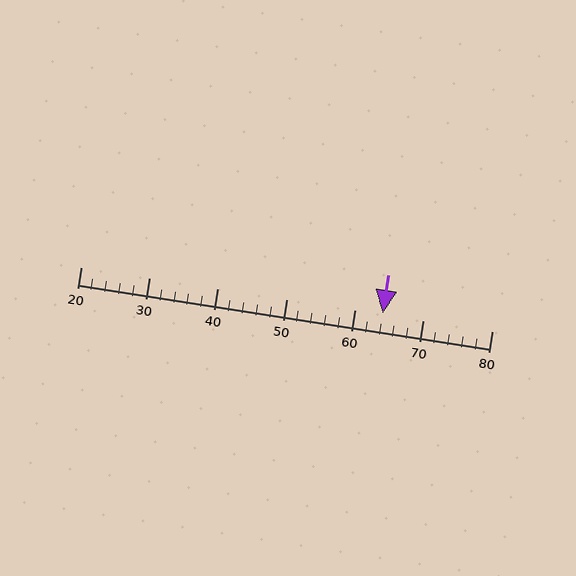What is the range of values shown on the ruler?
The ruler shows values from 20 to 80.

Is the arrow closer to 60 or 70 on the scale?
The arrow is closer to 60.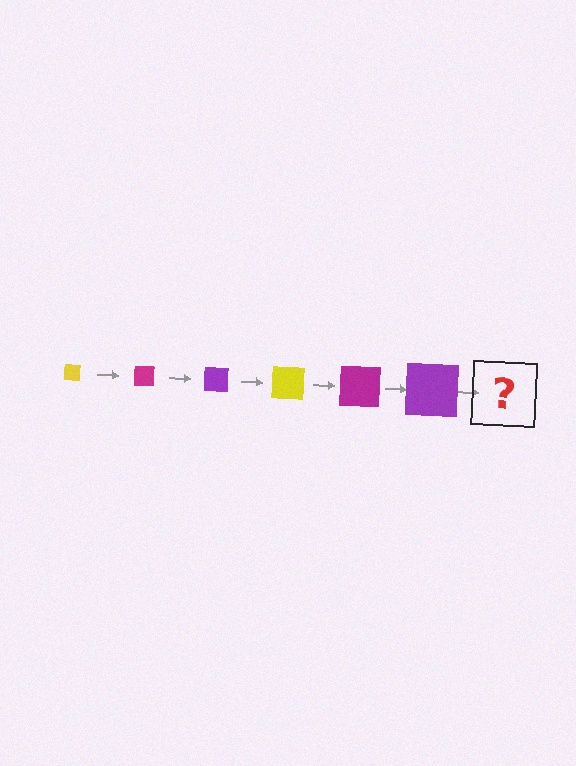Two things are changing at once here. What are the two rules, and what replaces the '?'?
The two rules are that the square grows larger each step and the color cycles through yellow, magenta, and purple. The '?' should be a yellow square, larger than the previous one.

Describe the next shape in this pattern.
It should be a yellow square, larger than the previous one.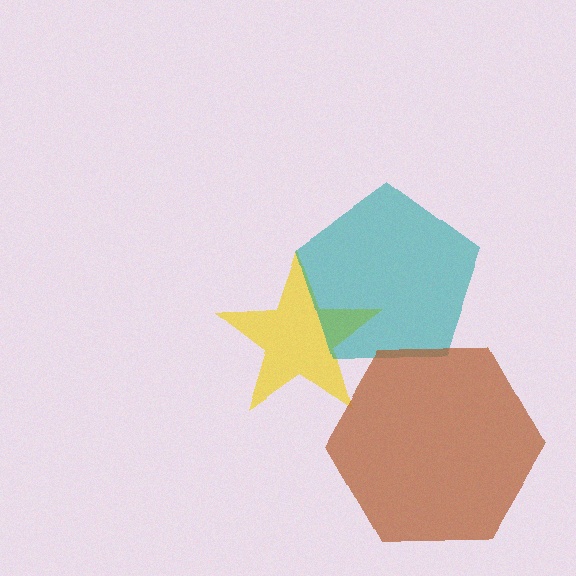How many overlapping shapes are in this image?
There are 3 overlapping shapes in the image.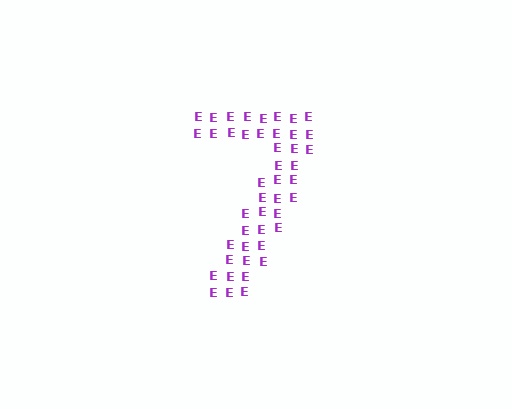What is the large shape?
The large shape is the digit 7.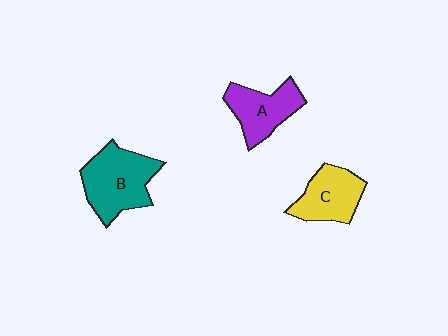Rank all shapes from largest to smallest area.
From largest to smallest: B (teal), C (yellow), A (purple).